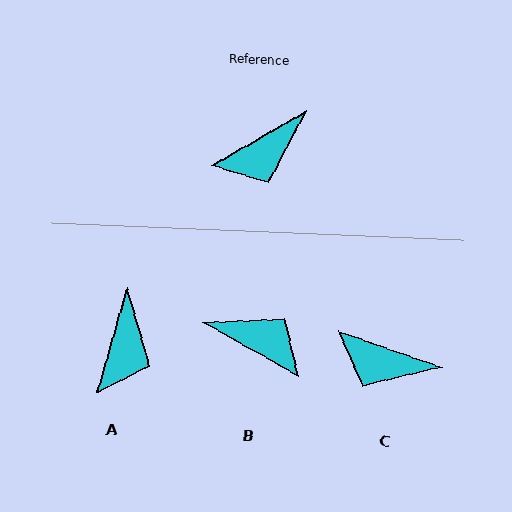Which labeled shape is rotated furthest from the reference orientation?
B, about 121 degrees away.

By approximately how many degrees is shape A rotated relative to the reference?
Approximately 45 degrees counter-clockwise.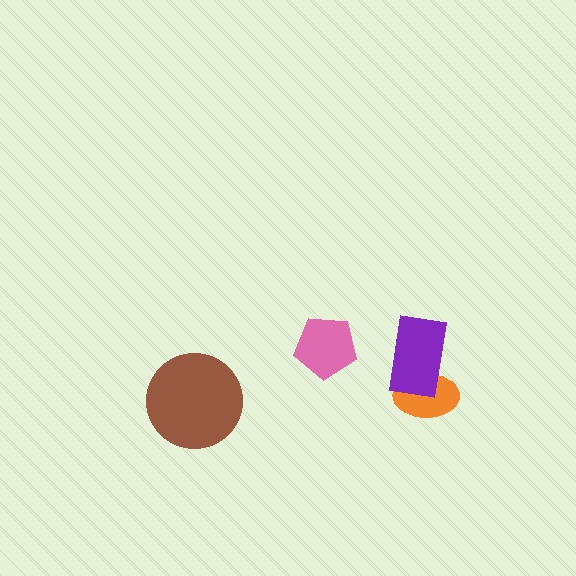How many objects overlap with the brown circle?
0 objects overlap with the brown circle.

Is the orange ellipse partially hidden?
Yes, it is partially covered by another shape.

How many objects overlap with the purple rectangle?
1 object overlaps with the purple rectangle.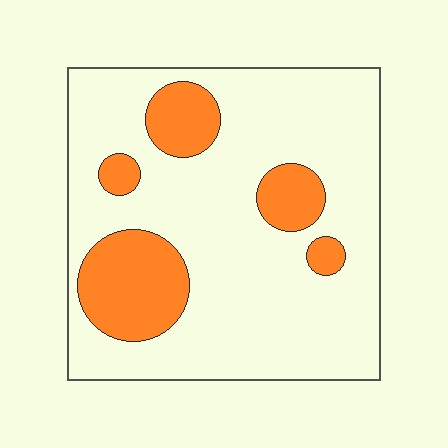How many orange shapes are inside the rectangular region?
5.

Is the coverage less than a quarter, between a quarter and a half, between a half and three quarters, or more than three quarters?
Less than a quarter.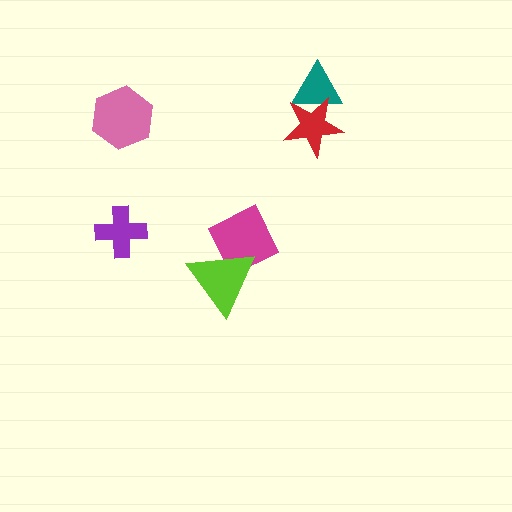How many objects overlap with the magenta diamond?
1 object overlaps with the magenta diamond.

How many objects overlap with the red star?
1 object overlaps with the red star.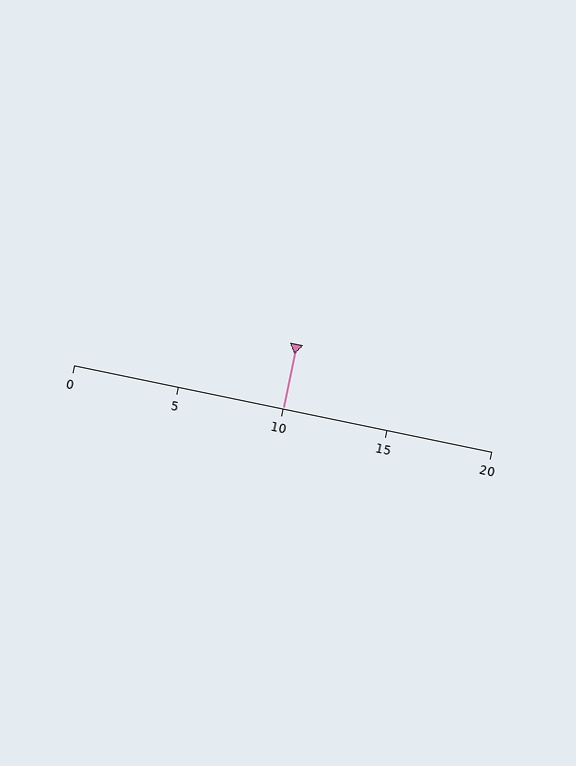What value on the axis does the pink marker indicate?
The marker indicates approximately 10.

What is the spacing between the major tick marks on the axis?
The major ticks are spaced 5 apart.